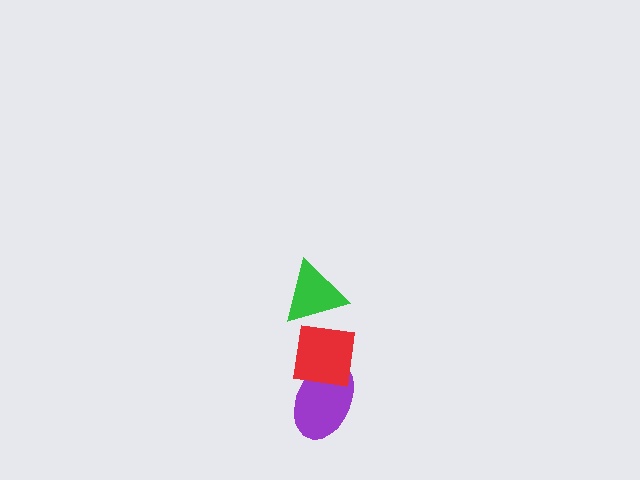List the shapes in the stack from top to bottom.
From top to bottom: the green triangle, the red square, the purple ellipse.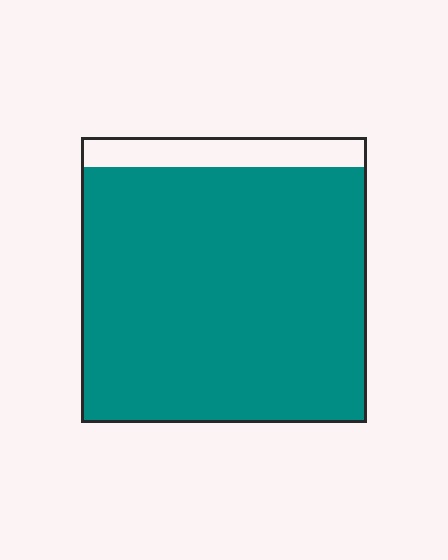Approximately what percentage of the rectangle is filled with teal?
Approximately 90%.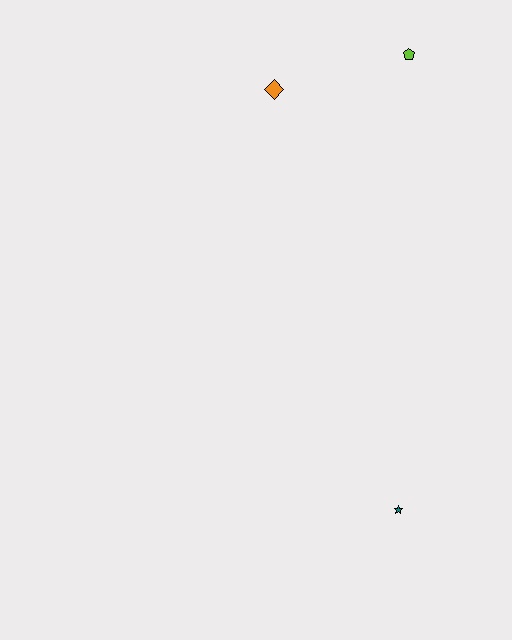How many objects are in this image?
There are 3 objects.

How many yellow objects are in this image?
There are no yellow objects.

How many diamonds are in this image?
There is 1 diamond.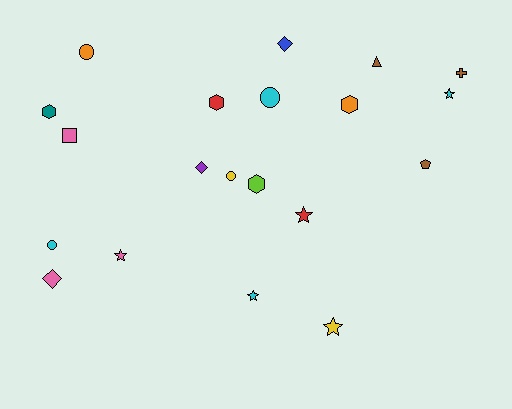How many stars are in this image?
There are 5 stars.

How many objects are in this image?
There are 20 objects.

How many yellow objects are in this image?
There are 2 yellow objects.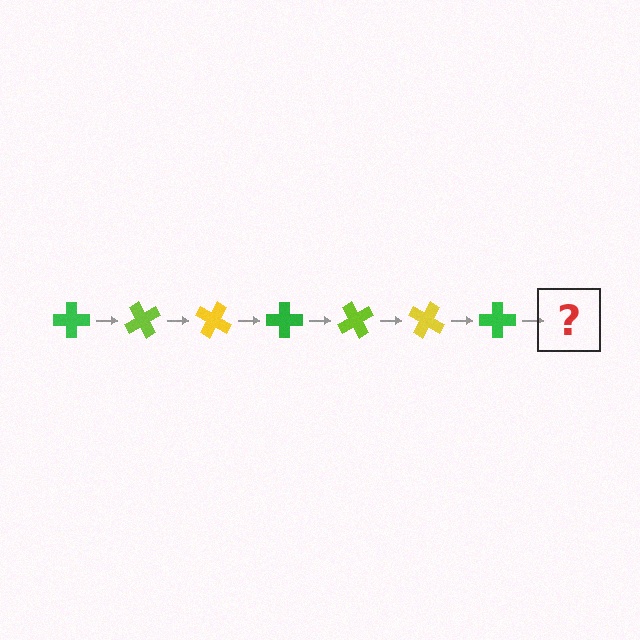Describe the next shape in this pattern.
It should be a lime cross, rotated 420 degrees from the start.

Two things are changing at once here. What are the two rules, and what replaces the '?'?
The two rules are that it rotates 60 degrees each step and the color cycles through green, lime, and yellow. The '?' should be a lime cross, rotated 420 degrees from the start.